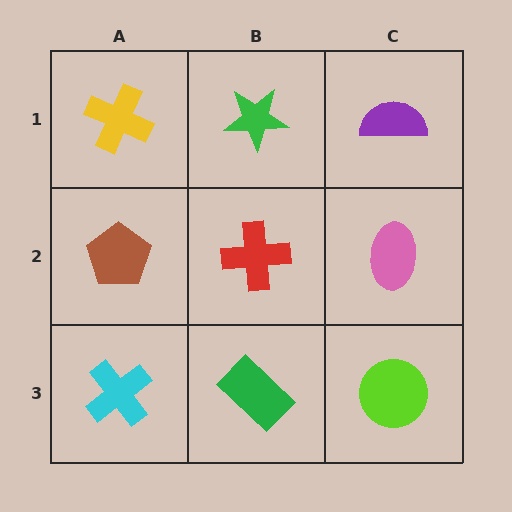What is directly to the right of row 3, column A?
A green rectangle.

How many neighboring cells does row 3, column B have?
3.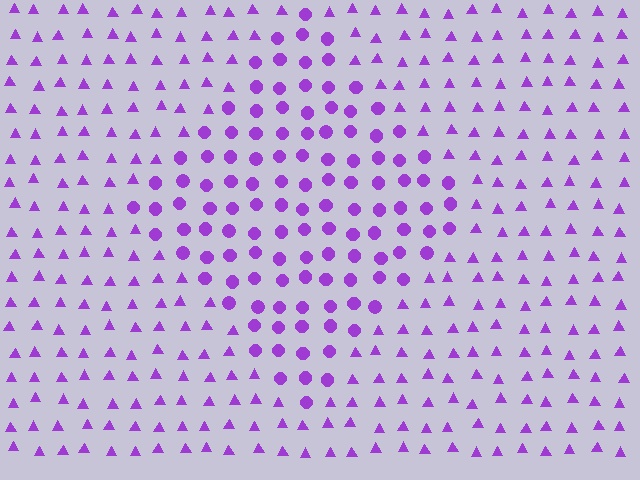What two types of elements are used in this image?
The image uses circles inside the diamond region and triangles outside it.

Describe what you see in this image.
The image is filled with small purple elements arranged in a uniform grid. A diamond-shaped region contains circles, while the surrounding area contains triangles. The boundary is defined purely by the change in element shape.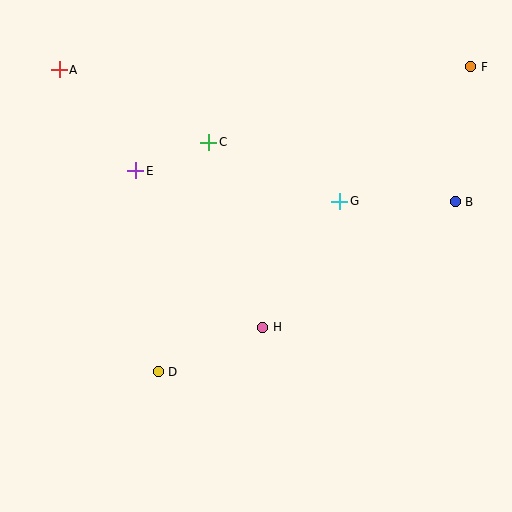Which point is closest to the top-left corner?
Point A is closest to the top-left corner.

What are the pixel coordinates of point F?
Point F is at (471, 67).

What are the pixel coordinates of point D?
Point D is at (158, 372).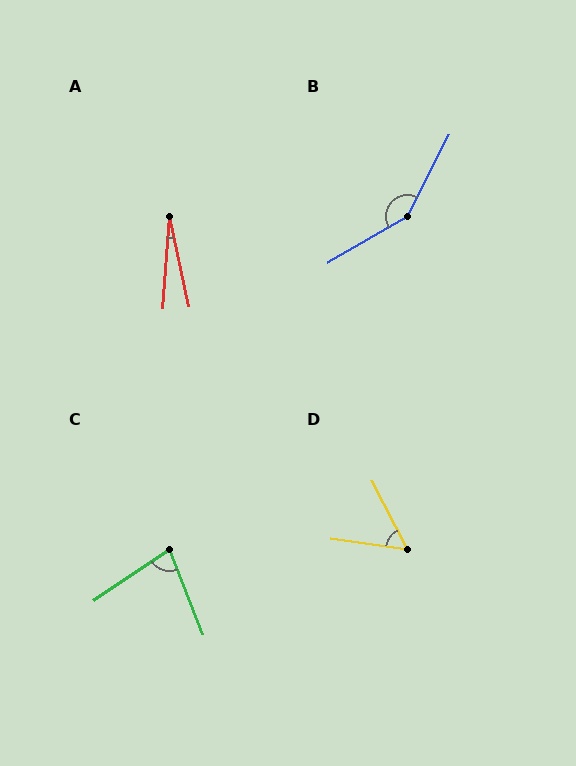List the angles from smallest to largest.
A (16°), D (54°), C (77°), B (147°).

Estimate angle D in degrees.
Approximately 54 degrees.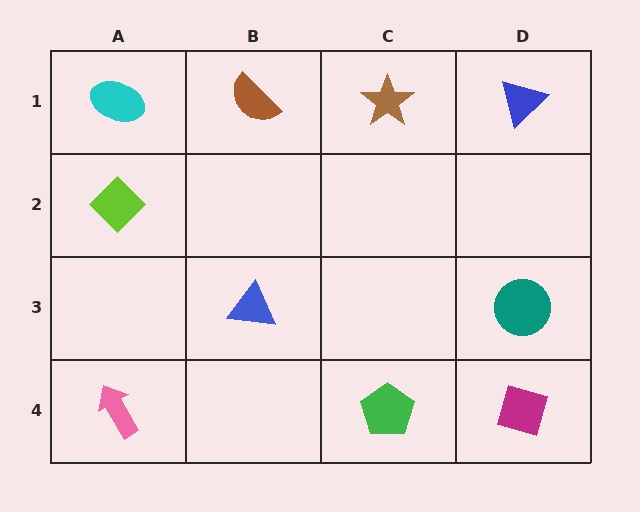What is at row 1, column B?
A brown semicircle.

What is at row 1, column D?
A blue triangle.